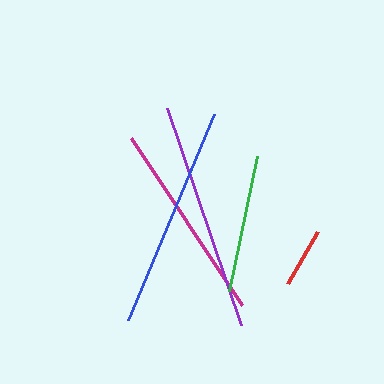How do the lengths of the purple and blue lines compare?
The purple and blue lines are approximately the same length.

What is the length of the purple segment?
The purple segment is approximately 229 pixels long.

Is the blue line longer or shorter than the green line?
The blue line is longer than the green line.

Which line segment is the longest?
The purple line is the longest at approximately 229 pixels.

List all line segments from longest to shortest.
From longest to shortest: purple, blue, magenta, green, red.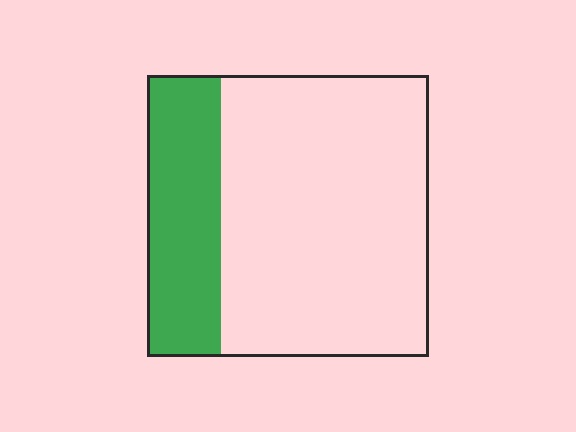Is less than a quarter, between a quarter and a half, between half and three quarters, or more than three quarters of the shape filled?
Between a quarter and a half.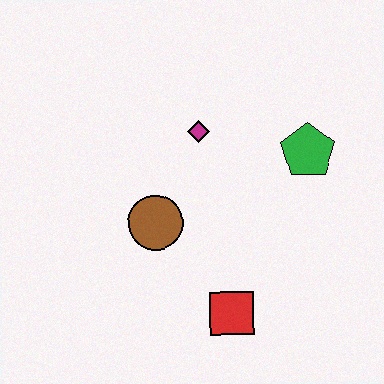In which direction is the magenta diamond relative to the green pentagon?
The magenta diamond is to the left of the green pentagon.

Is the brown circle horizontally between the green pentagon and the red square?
No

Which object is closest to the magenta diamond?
The brown circle is closest to the magenta diamond.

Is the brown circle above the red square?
Yes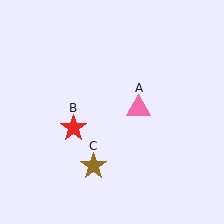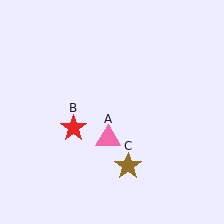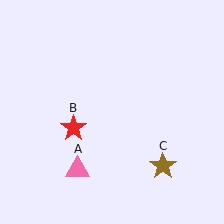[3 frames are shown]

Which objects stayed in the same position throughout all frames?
Red star (object B) remained stationary.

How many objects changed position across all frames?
2 objects changed position: pink triangle (object A), brown star (object C).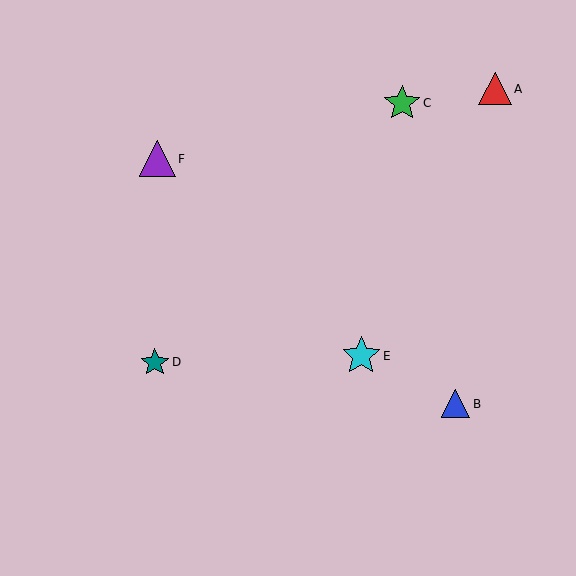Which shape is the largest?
The cyan star (labeled E) is the largest.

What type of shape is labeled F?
Shape F is a purple triangle.